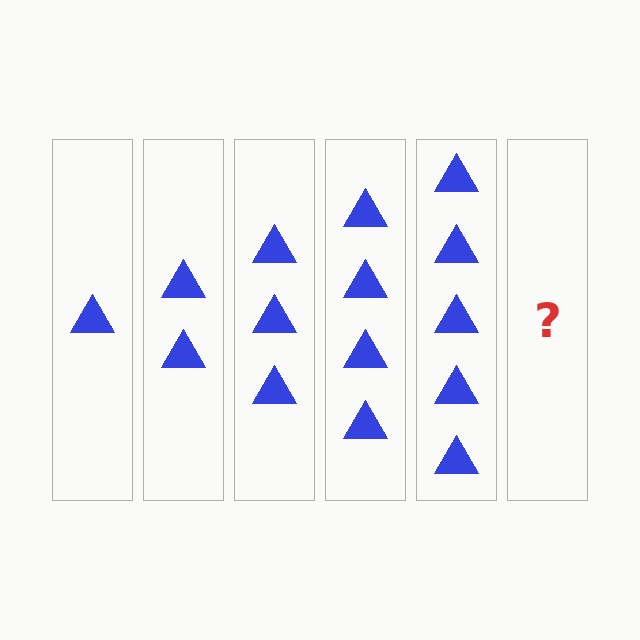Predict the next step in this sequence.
The next step is 6 triangles.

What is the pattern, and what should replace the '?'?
The pattern is that each step adds one more triangle. The '?' should be 6 triangles.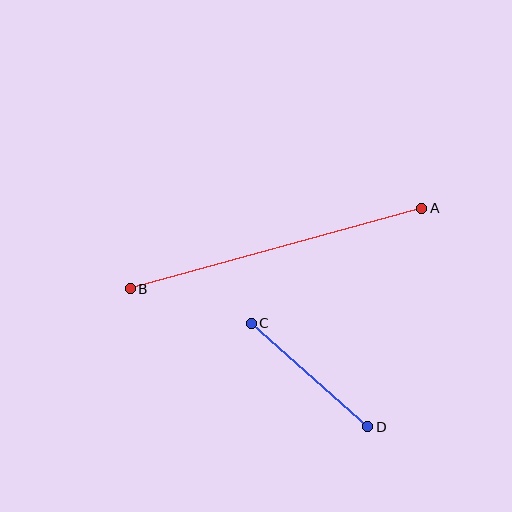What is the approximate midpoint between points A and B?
The midpoint is at approximately (276, 248) pixels.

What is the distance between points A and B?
The distance is approximately 302 pixels.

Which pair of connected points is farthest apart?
Points A and B are farthest apart.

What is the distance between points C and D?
The distance is approximately 156 pixels.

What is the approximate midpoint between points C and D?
The midpoint is at approximately (309, 375) pixels.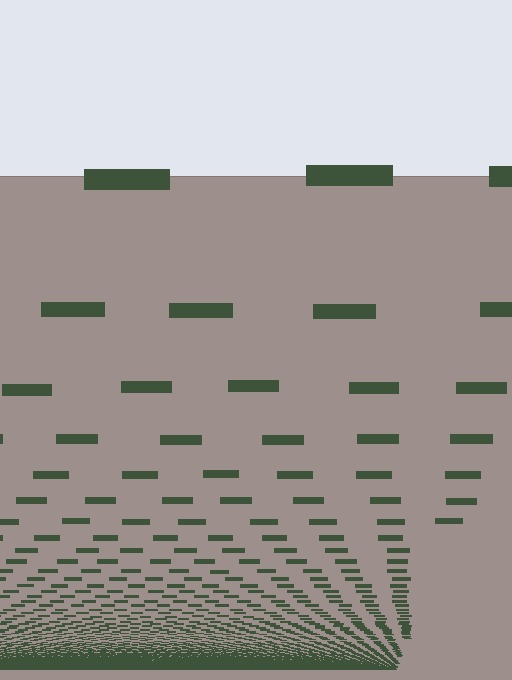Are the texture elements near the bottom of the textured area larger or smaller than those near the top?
Smaller. The gradient is inverted — elements near the bottom are smaller and denser.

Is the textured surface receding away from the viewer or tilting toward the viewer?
The surface appears to tilt toward the viewer. Texture elements get larger and sparser toward the top.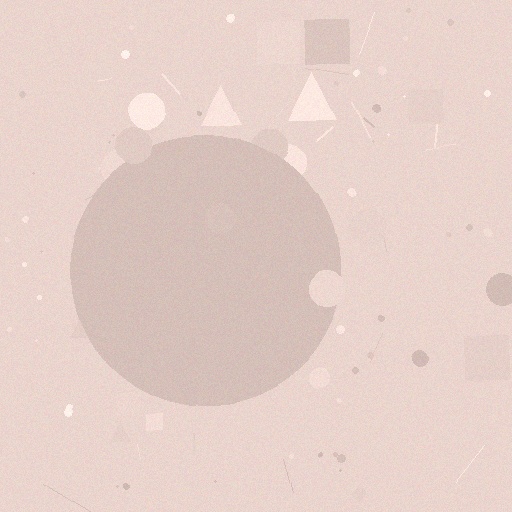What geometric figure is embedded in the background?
A circle is embedded in the background.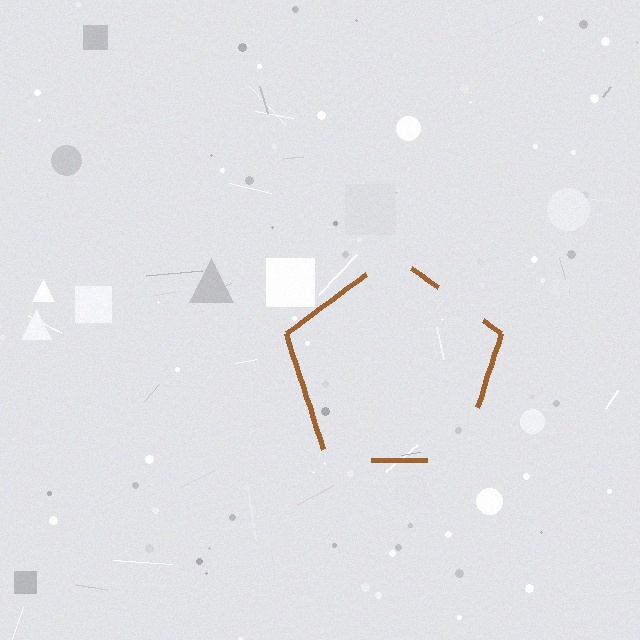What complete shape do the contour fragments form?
The contour fragments form a pentagon.